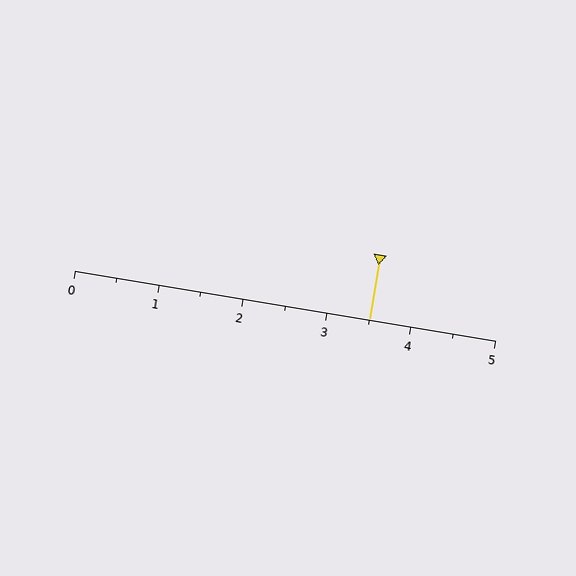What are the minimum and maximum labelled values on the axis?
The axis runs from 0 to 5.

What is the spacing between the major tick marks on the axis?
The major ticks are spaced 1 apart.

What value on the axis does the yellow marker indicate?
The marker indicates approximately 3.5.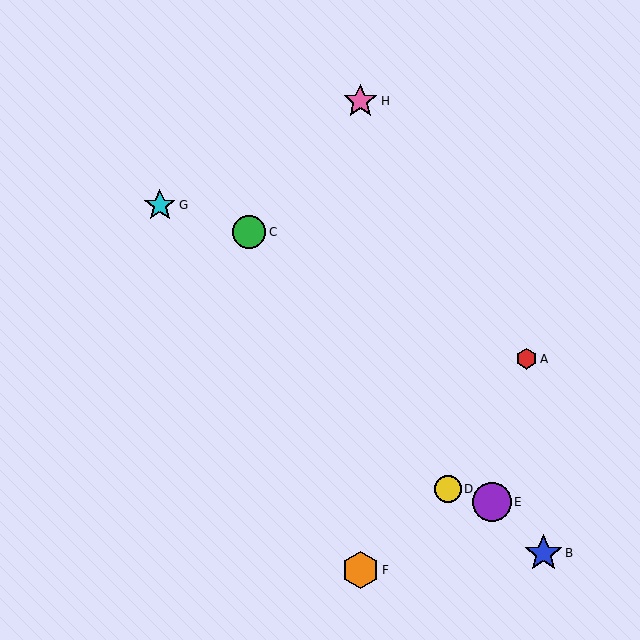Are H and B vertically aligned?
No, H is at x≈360 and B is at x≈543.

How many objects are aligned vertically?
2 objects (F, H) are aligned vertically.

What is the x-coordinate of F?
Object F is at x≈360.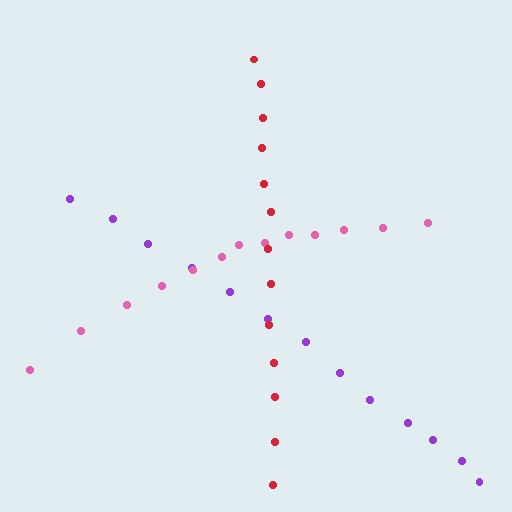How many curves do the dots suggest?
There are 3 distinct paths.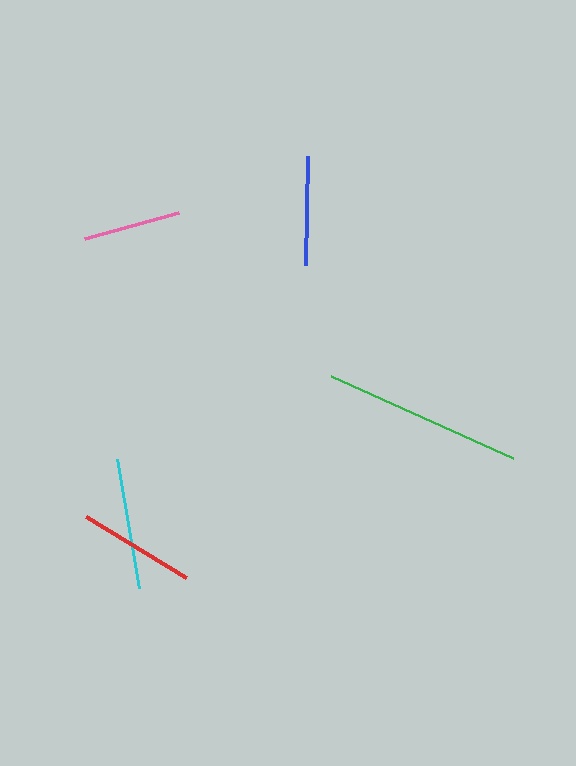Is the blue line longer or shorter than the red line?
The red line is longer than the blue line.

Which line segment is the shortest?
The pink line is the shortest at approximately 97 pixels.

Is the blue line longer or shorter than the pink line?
The blue line is longer than the pink line.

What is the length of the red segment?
The red segment is approximately 117 pixels long.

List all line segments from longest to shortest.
From longest to shortest: green, cyan, red, blue, pink.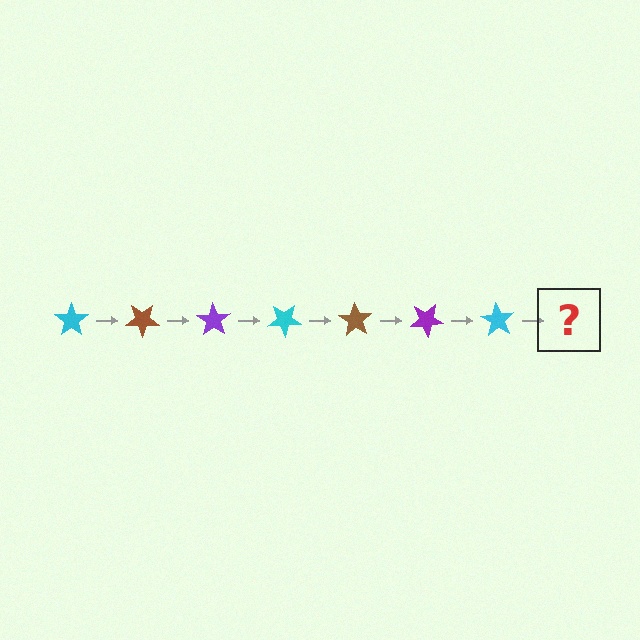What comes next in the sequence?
The next element should be a brown star, rotated 245 degrees from the start.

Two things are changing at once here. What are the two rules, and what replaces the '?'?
The two rules are that it rotates 35 degrees each step and the color cycles through cyan, brown, and purple. The '?' should be a brown star, rotated 245 degrees from the start.